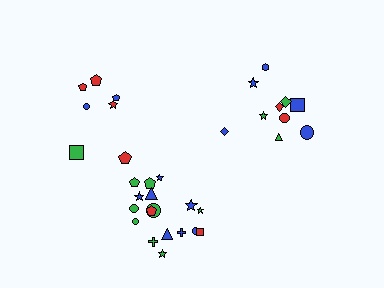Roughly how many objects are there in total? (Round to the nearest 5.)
Roughly 35 objects in total.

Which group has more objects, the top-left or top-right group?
The top-right group.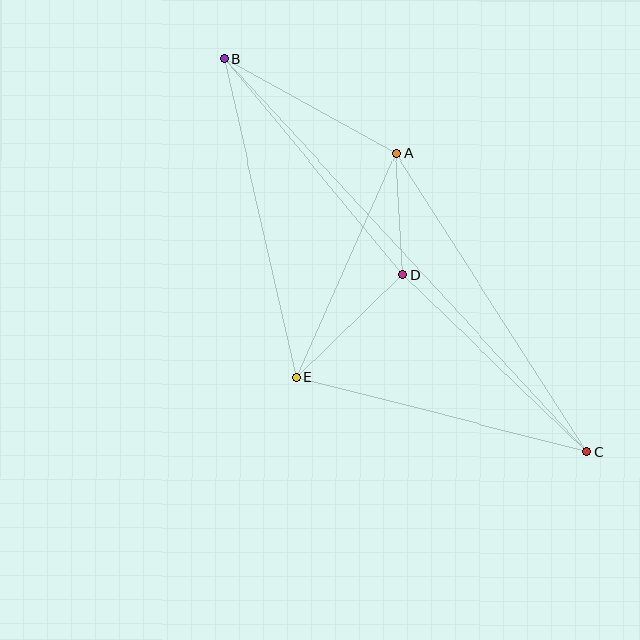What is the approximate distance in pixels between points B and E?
The distance between B and E is approximately 327 pixels.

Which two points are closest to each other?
Points A and D are closest to each other.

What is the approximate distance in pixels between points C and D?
The distance between C and D is approximately 255 pixels.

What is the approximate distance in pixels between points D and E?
The distance between D and E is approximately 148 pixels.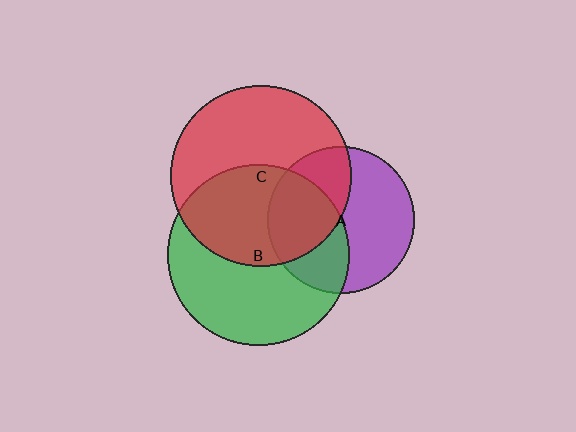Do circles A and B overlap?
Yes.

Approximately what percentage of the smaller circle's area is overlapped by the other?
Approximately 40%.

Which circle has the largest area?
Circle B (green).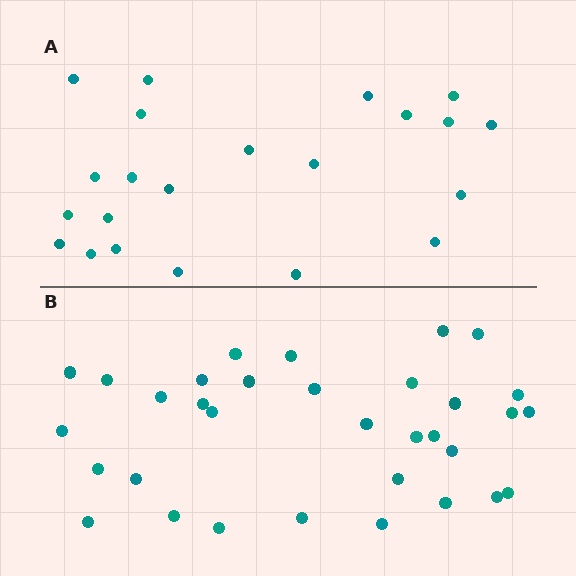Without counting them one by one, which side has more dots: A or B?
Region B (the bottom region) has more dots.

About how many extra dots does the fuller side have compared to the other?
Region B has roughly 12 or so more dots than region A.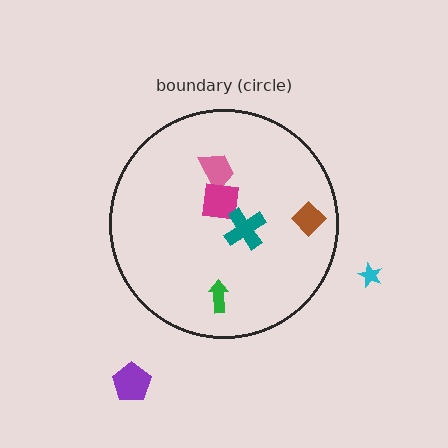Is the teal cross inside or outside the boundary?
Inside.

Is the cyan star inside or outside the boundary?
Outside.